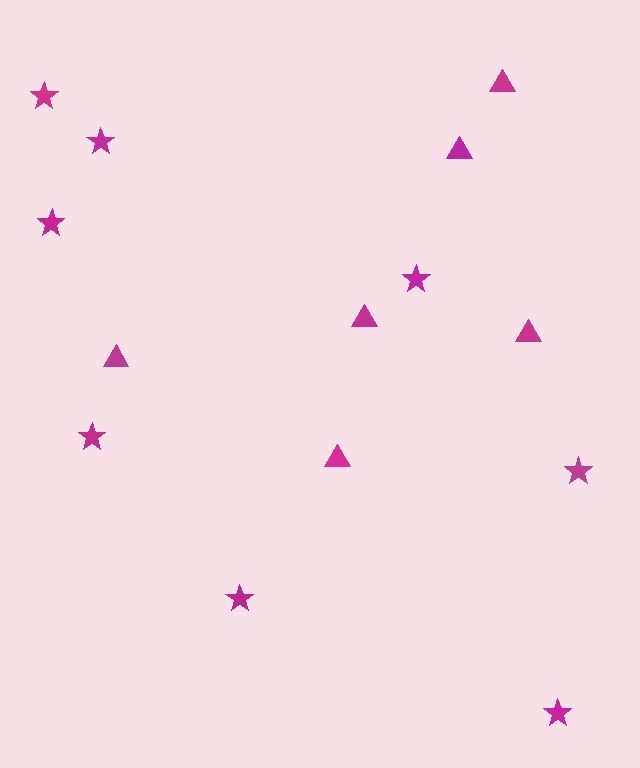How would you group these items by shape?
There are 2 groups: one group of triangles (6) and one group of stars (8).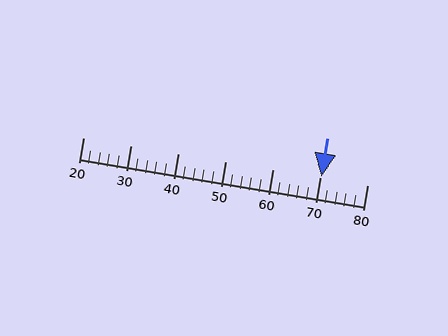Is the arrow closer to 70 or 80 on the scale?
The arrow is closer to 70.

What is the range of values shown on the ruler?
The ruler shows values from 20 to 80.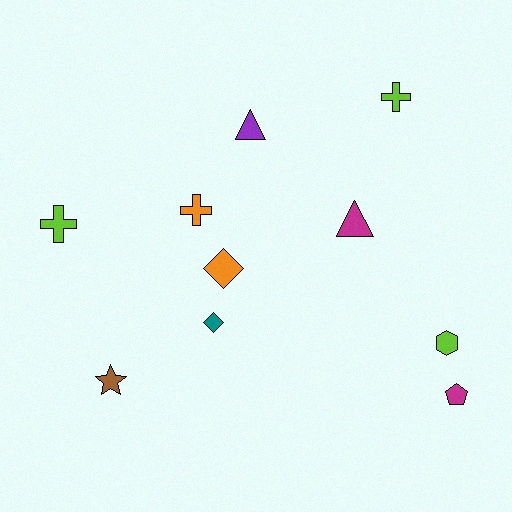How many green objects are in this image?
There are no green objects.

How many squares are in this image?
There are no squares.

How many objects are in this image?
There are 10 objects.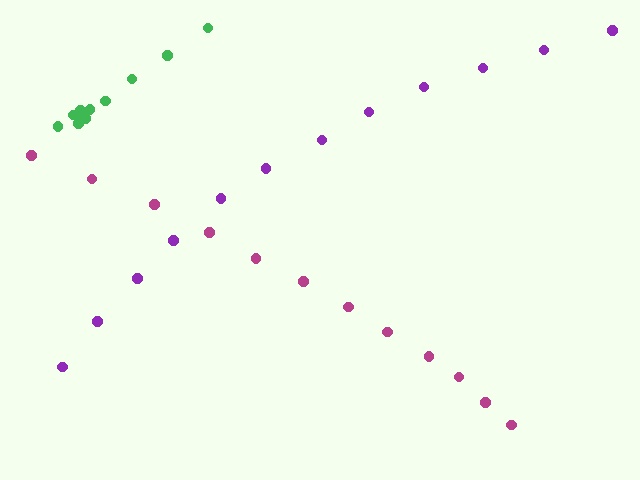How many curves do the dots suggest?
There are 3 distinct paths.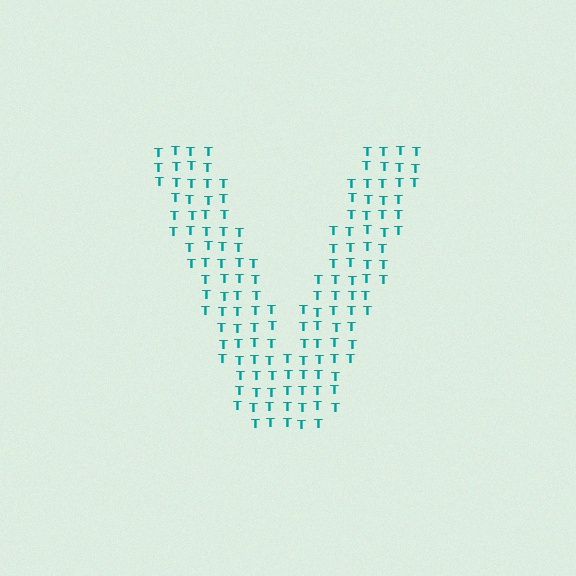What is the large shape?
The large shape is the letter V.